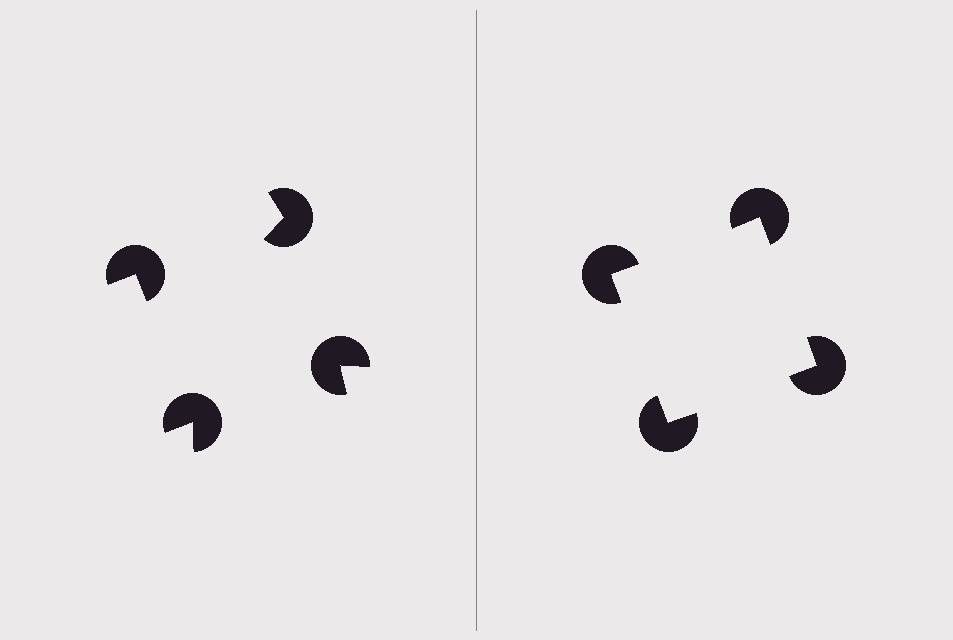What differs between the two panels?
The pac-man discs are positioned identically on both sides; only the wedge orientations differ. On the right they align to a square; on the left they are misaligned.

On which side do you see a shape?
An illusory square appears on the right side. On the left side the wedge cuts are rotated, so no coherent shape forms.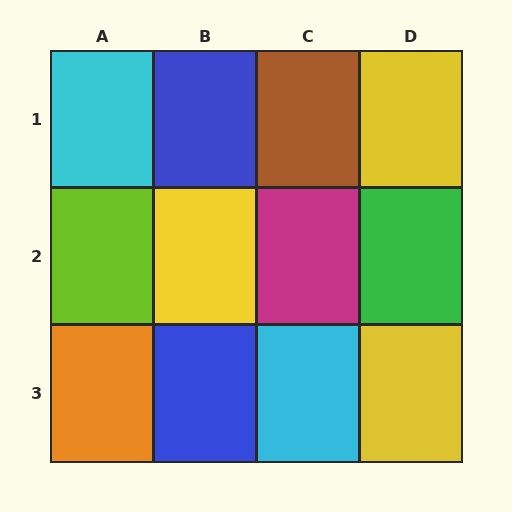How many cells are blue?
2 cells are blue.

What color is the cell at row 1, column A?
Cyan.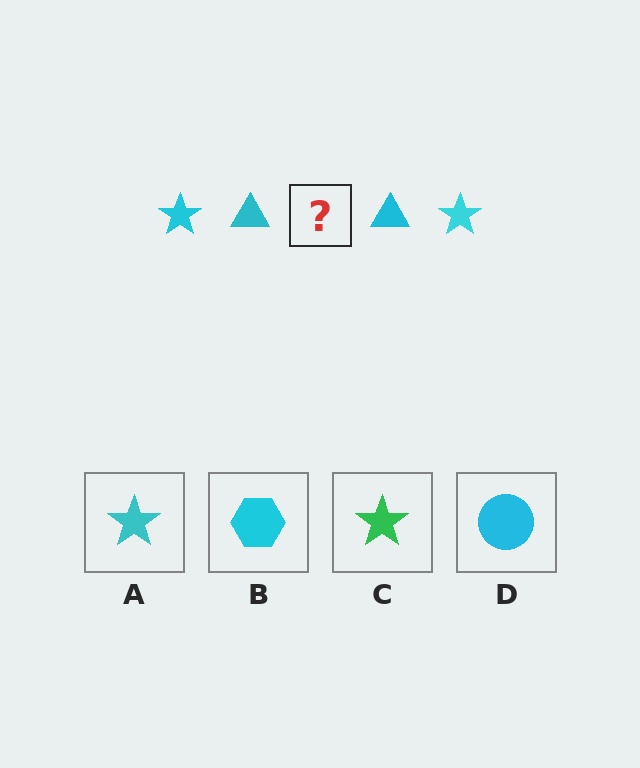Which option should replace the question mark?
Option A.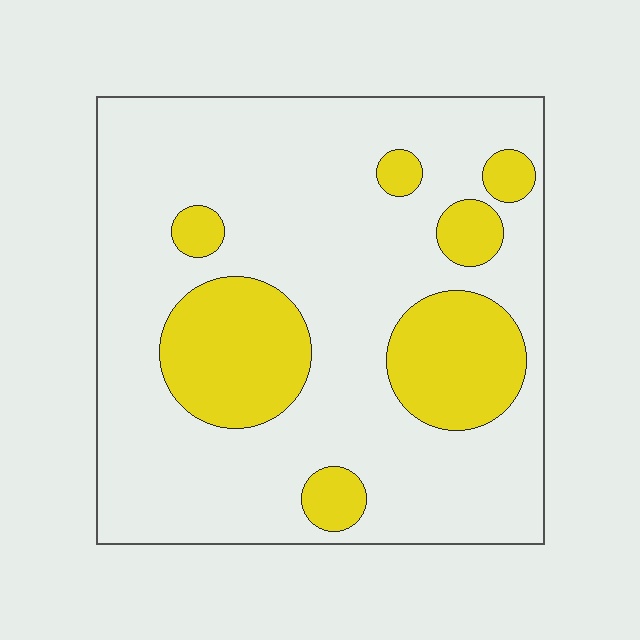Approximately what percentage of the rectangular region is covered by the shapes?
Approximately 25%.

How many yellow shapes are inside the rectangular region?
7.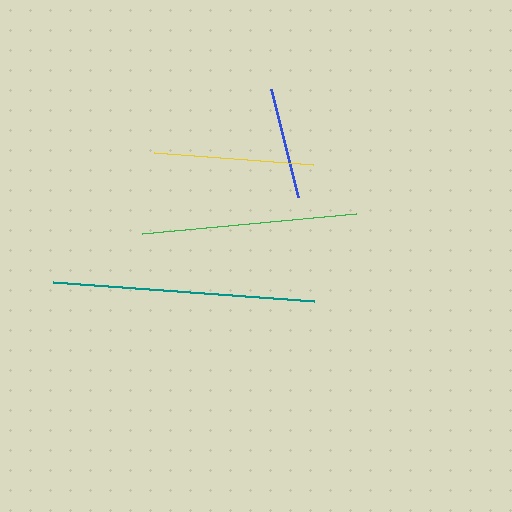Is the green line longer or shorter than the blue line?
The green line is longer than the blue line.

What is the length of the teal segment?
The teal segment is approximately 262 pixels long.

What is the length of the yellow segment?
The yellow segment is approximately 159 pixels long.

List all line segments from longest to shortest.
From longest to shortest: teal, green, yellow, blue.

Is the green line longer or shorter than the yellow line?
The green line is longer than the yellow line.